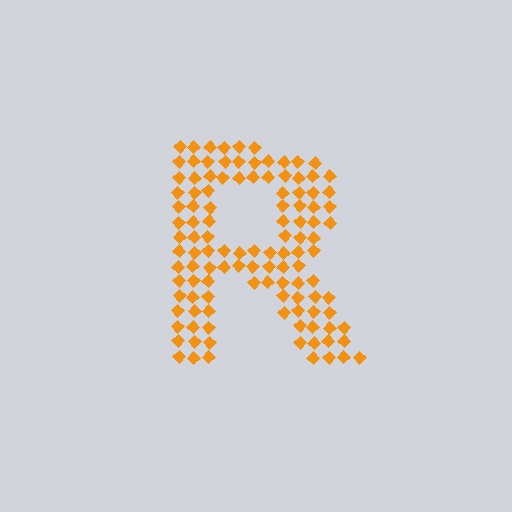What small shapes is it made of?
It is made of small diamonds.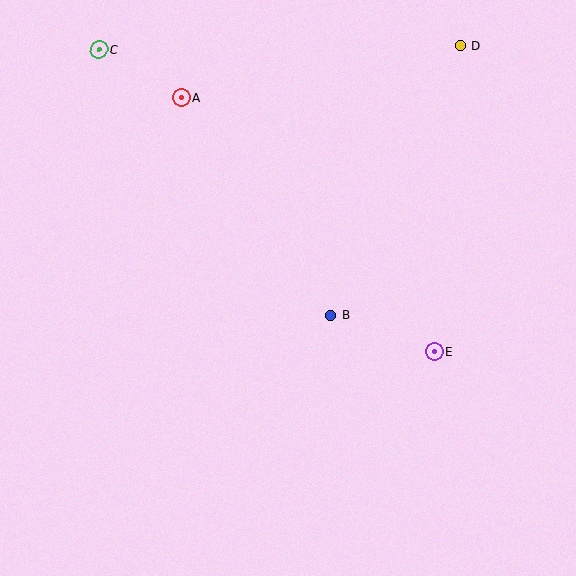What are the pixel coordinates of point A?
Point A is at (182, 97).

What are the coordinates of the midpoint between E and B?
The midpoint between E and B is at (382, 333).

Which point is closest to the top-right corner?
Point D is closest to the top-right corner.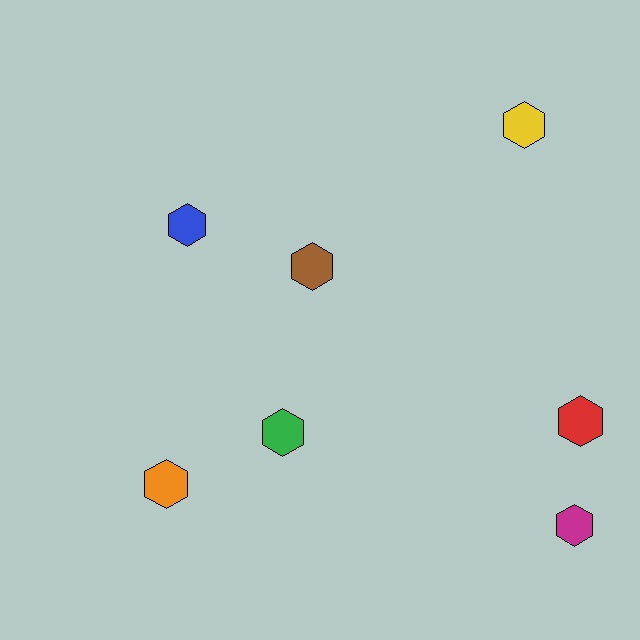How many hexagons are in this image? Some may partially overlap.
There are 7 hexagons.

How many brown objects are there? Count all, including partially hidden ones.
There is 1 brown object.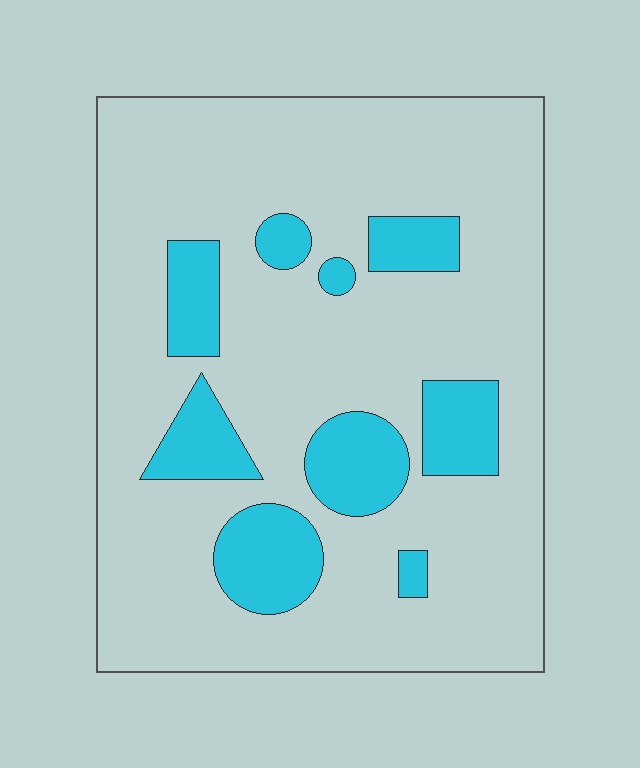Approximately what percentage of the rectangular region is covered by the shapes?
Approximately 20%.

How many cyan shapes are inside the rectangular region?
9.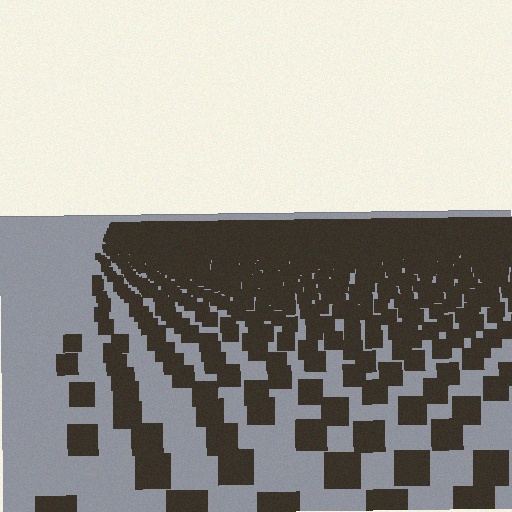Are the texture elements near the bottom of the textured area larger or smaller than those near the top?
Larger. Near the bottom, elements are closer to the viewer and appear at a bigger on-screen size.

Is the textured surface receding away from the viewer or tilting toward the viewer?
The surface is receding away from the viewer. Texture elements get smaller and denser toward the top.